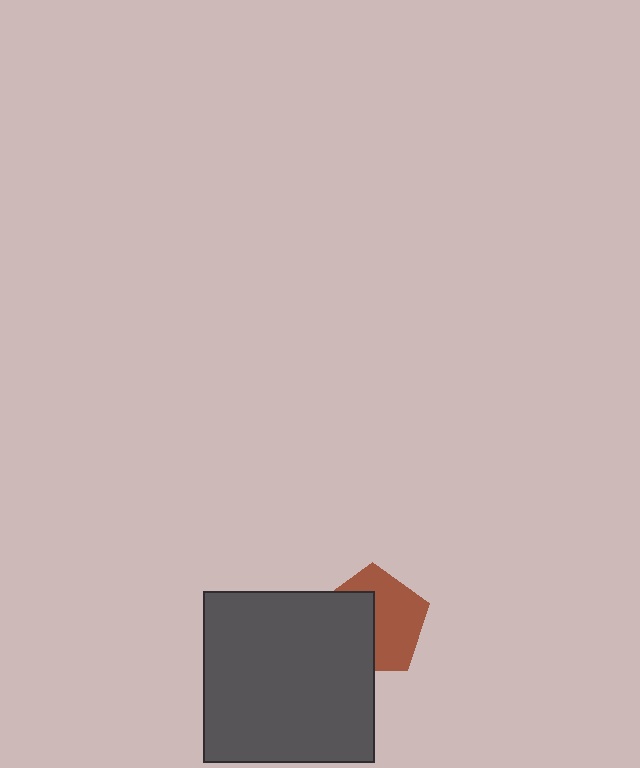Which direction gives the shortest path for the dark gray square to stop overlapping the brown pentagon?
Moving left gives the shortest separation.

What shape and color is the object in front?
The object in front is a dark gray square.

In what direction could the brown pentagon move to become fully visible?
The brown pentagon could move right. That would shift it out from behind the dark gray square entirely.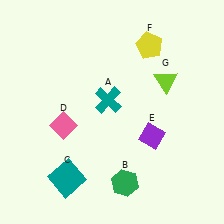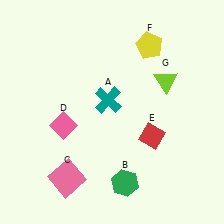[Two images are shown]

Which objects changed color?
C changed from teal to pink. E changed from purple to red.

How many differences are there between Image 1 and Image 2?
There are 2 differences between the two images.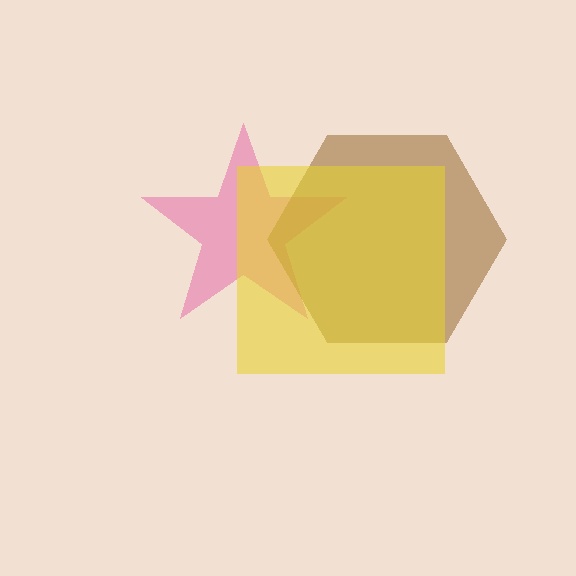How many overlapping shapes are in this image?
There are 3 overlapping shapes in the image.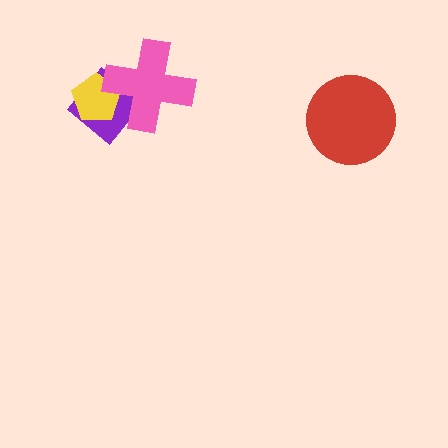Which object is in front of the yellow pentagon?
The pink cross is in front of the yellow pentagon.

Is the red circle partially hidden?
No, no other shape covers it.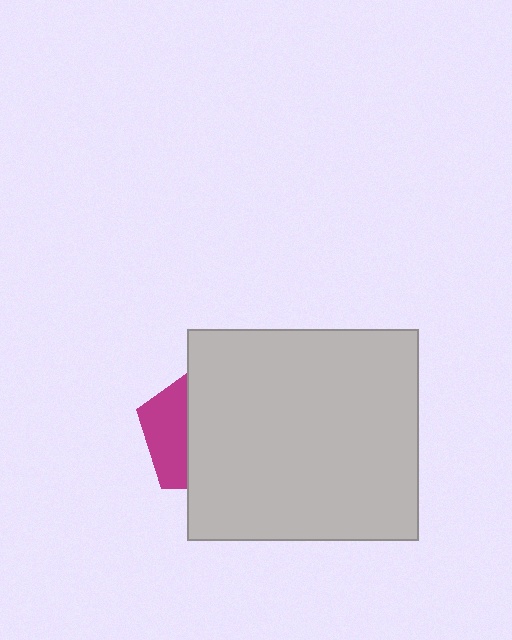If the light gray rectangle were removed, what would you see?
You would see the complete magenta pentagon.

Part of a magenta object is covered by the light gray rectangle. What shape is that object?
It is a pentagon.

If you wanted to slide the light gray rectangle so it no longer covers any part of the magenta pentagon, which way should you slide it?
Slide it right — that is the most direct way to separate the two shapes.